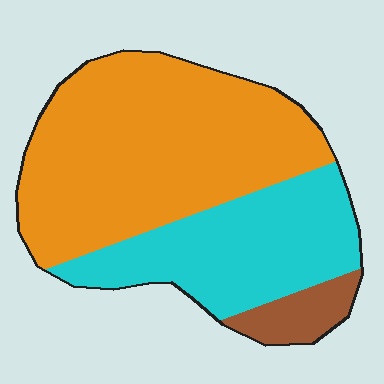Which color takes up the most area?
Orange, at roughly 60%.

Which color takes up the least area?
Brown, at roughly 10%.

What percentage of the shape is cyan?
Cyan takes up about one third (1/3) of the shape.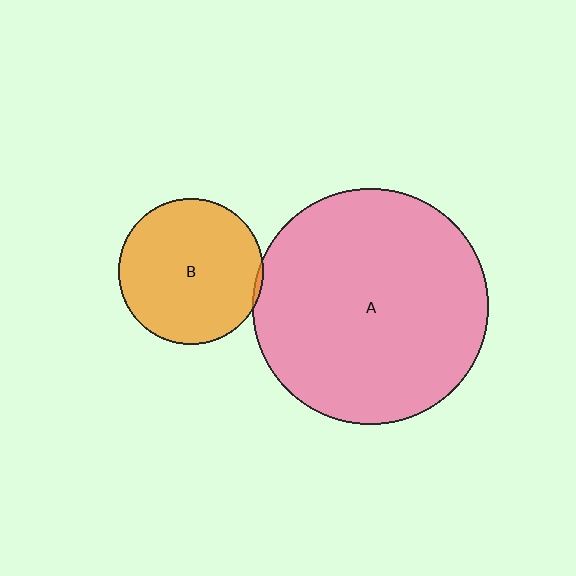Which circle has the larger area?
Circle A (pink).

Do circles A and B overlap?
Yes.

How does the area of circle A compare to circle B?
Approximately 2.6 times.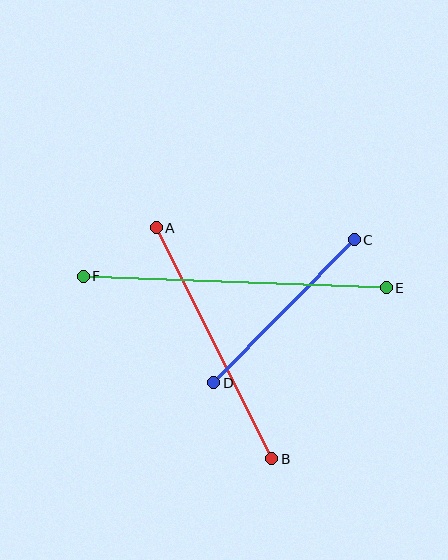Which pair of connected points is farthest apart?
Points E and F are farthest apart.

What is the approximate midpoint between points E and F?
The midpoint is at approximately (235, 282) pixels.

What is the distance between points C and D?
The distance is approximately 200 pixels.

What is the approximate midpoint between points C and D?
The midpoint is at approximately (284, 311) pixels.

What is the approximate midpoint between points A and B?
The midpoint is at approximately (214, 343) pixels.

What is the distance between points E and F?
The distance is approximately 303 pixels.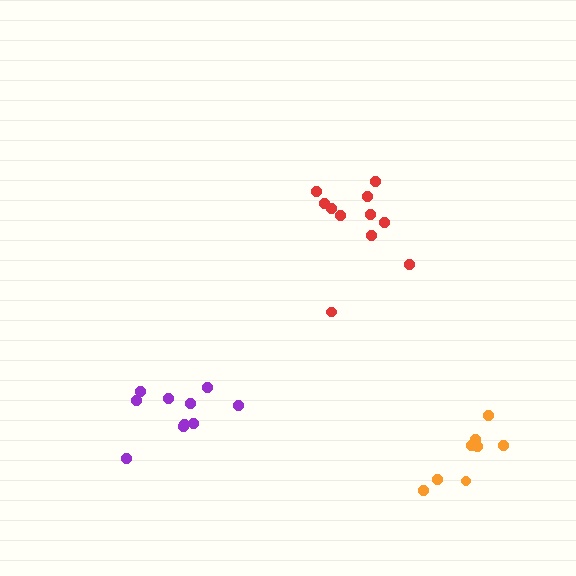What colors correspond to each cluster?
The clusters are colored: orange, red, purple.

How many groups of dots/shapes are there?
There are 3 groups.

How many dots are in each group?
Group 1: 8 dots, Group 2: 11 dots, Group 3: 10 dots (29 total).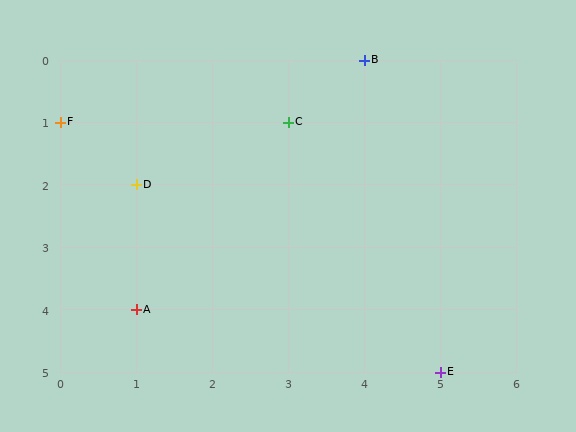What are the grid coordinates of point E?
Point E is at grid coordinates (5, 5).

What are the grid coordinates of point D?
Point D is at grid coordinates (1, 2).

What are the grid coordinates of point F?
Point F is at grid coordinates (0, 1).